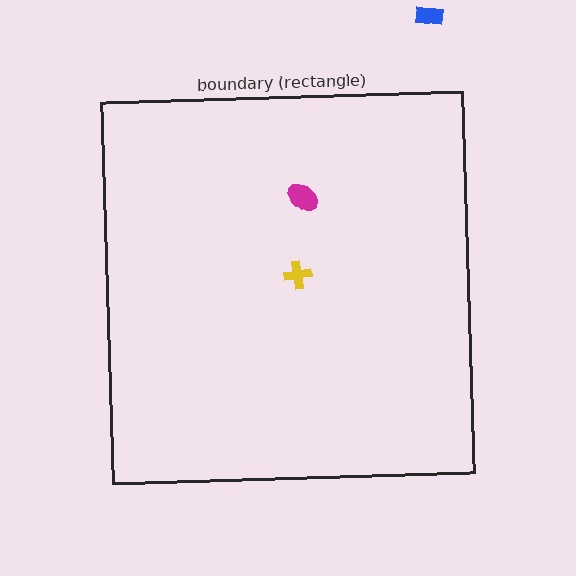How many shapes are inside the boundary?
2 inside, 1 outside.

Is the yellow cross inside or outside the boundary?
Inside.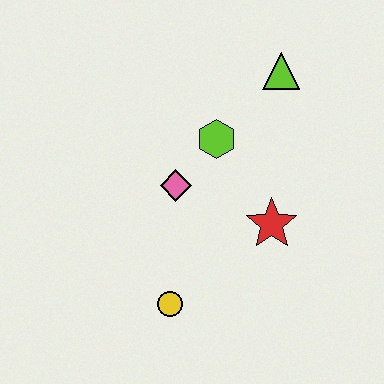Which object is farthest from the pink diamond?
The lime triangle is farthest from the pink diamond.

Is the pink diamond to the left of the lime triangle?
Yes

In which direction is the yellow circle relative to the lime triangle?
The yellow circle is below the lime triangle.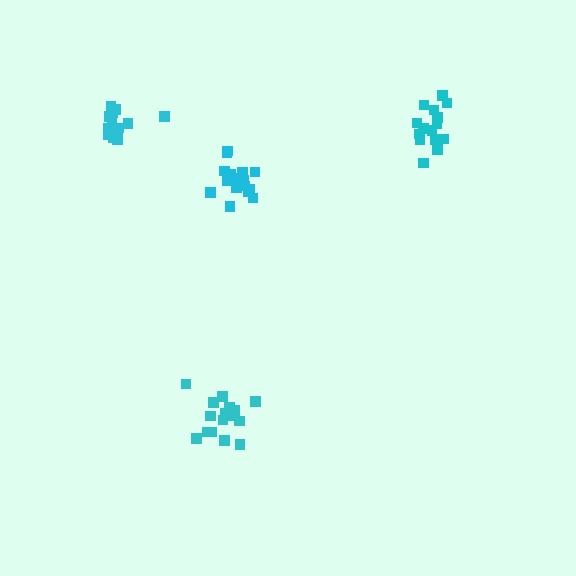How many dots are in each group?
Group 1: 18 dots, Group 2: 18 dots, Group 3: 15 dots, Group 4: 14 dots (65 total).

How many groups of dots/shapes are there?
There are 4 groups.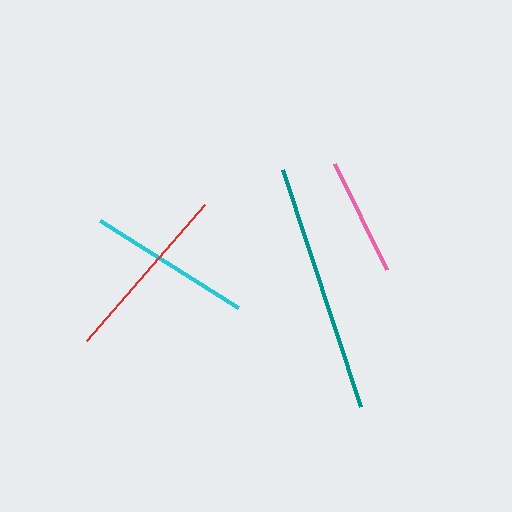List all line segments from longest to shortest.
From longest to shortest: teal, red, cyan, pink.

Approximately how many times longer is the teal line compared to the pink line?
The teal line is approximately 2.1 times the length of the pink line.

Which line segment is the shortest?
The pink line is the shortest at approximately 118 pixels.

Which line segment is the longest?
The teal line is the longest at approximately 250 pixels.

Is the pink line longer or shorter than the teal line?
The teal line is longer than the pink line.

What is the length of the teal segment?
The teal segment is approximately 250 pixels long.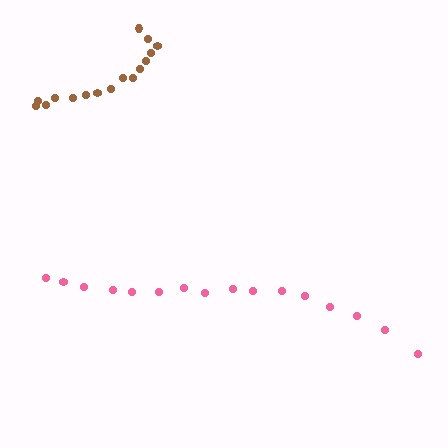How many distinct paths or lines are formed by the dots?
There are 2 distinct paths.